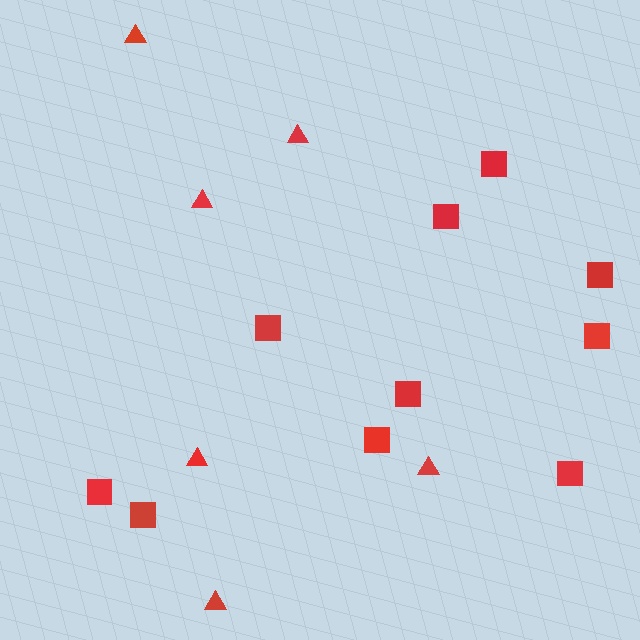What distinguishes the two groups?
There are 2 groups: one group of squares (10) and one group of triangles (6).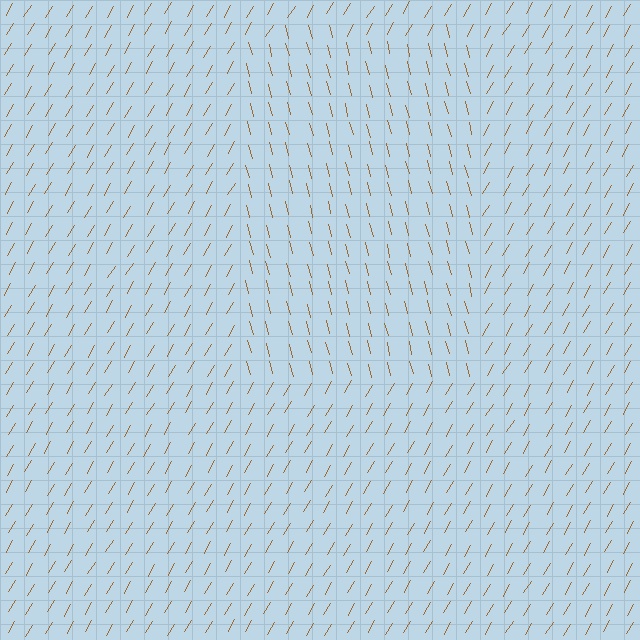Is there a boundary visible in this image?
Yes, there is a texture boundary formed by a change in line orientation.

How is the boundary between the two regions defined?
The boundary is defined purely by a change in line orientation (approximately 45 degrees difference). All lines are the same color and thickness.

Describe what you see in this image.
The image is filled with small brown line segments. A rectangle region in the image has lines oriented differently from the surrounding lines, creating a visible texture boundary.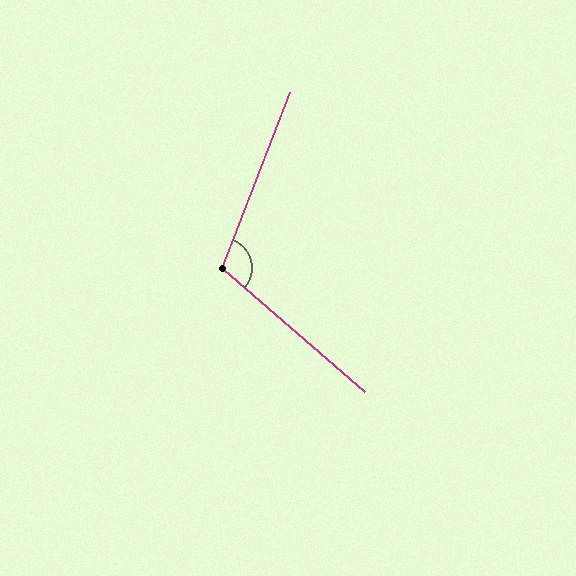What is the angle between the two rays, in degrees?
Approximately 109 degrees.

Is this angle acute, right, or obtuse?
It is obtuse.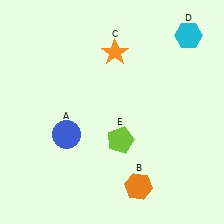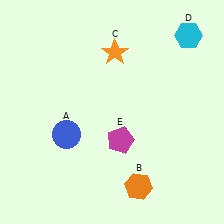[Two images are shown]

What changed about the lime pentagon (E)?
In Image 1, E is lime. In Image 2, it changed to magenta.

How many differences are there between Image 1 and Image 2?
There is 1 difference between the two images.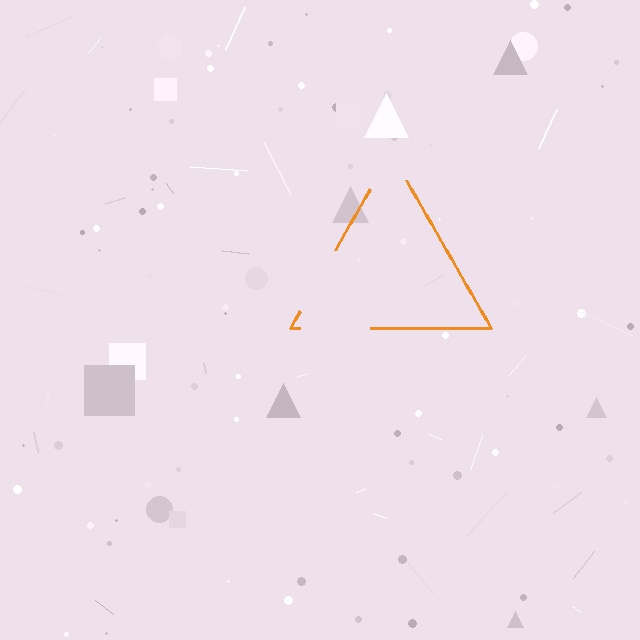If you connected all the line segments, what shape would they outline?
They would outline a triangle.